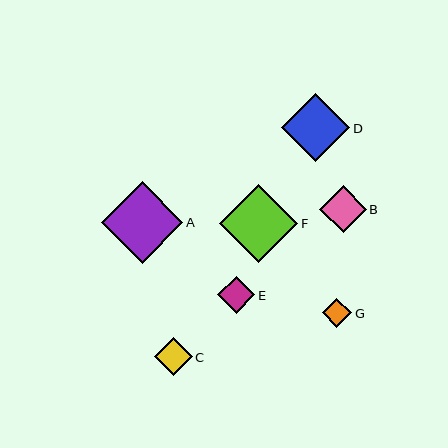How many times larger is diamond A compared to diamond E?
Diamond A is approximately 2.2 times the size of diamond E.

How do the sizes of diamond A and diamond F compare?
Diamond A and diamond F are approximately the same size.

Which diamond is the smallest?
Diamond G is the smallest with a size of approximately 30 pixels.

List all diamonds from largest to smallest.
From largest to smallest: A, F, D, B, C, E, G.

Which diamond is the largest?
Diamond A is the largest with a size of approximately 81 pixels.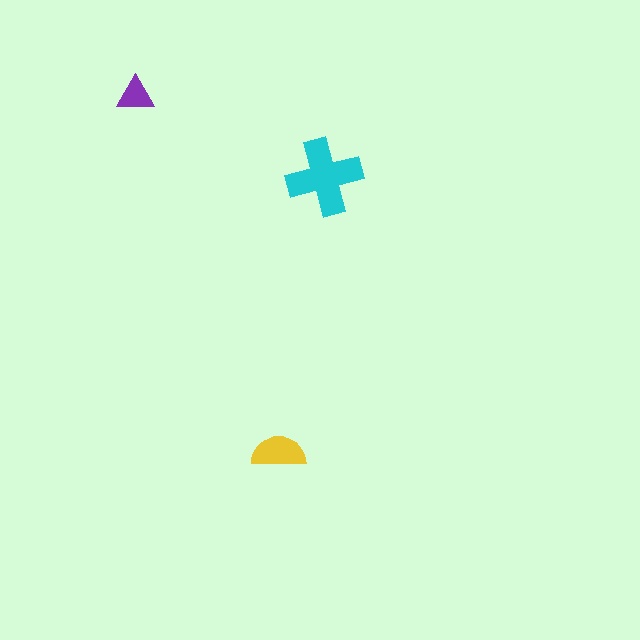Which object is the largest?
The cyan cross.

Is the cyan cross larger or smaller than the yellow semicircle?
Larger.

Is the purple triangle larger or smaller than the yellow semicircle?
Smaller.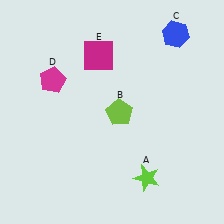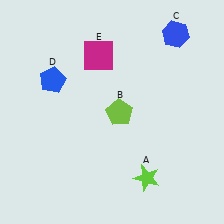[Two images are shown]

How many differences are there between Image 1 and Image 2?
There is 1 difference between the two images.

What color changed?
The pentagon (D) changed from magenta in Image 1 to blue in Image 2.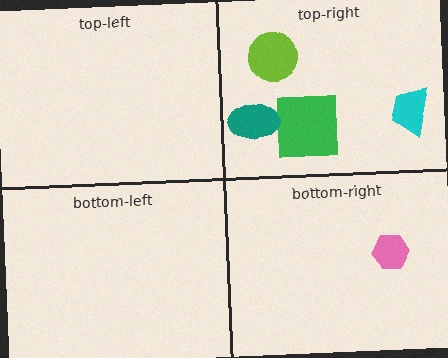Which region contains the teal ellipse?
The top-right region.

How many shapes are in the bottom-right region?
1.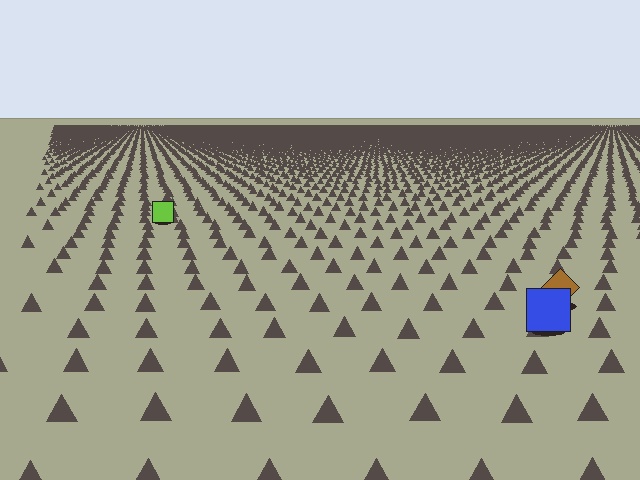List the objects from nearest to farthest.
From nearest to farthest: the blue square, the brown diamond, the lime square.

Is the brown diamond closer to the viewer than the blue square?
No. The blue square is closer — you can tell from the texture gradient: the ground texture is coarser near it.